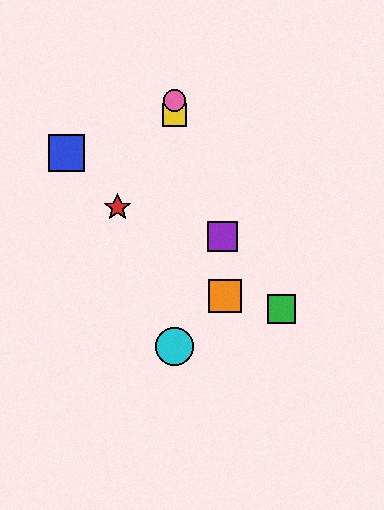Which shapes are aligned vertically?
The yellow square, the cyan circle, the pink circle are aligned vertically.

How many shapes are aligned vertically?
3 shapes (the yellow square, the cyan circle, the pink circle) are aligned vertically.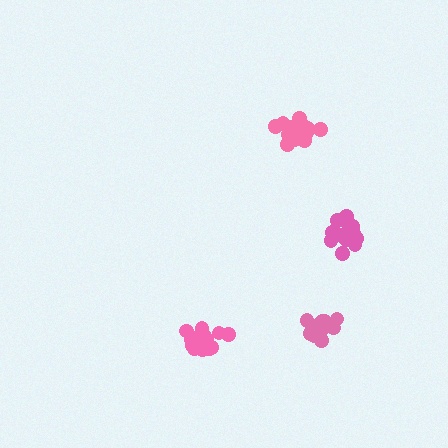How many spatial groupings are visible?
There are 4 spatial groupings.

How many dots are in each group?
Group 1: 14 dots, Group 2: 17 dots, Group 3: 13 dots, Group 4: 18 dots (62 total).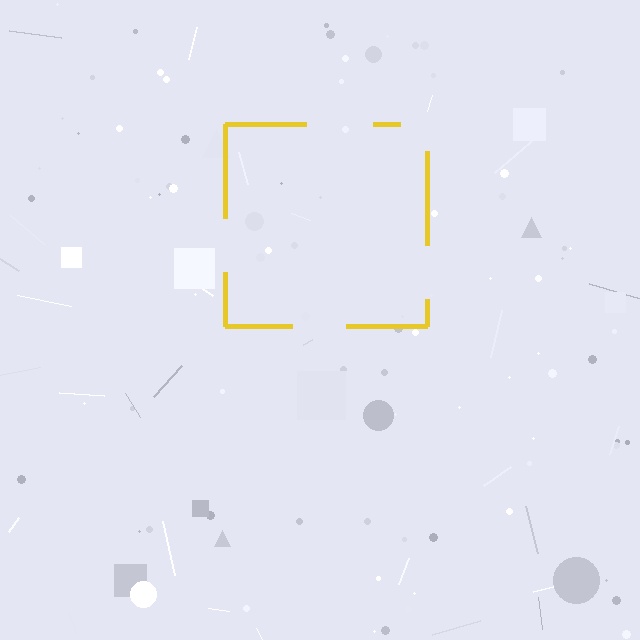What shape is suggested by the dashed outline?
The dashed outline suggests a square.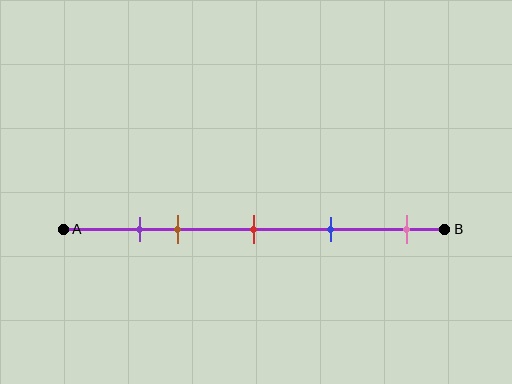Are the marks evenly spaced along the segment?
No, the marks are not evenly spaced.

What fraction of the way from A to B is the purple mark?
The purple mark is approximately 20% (0.2) of the way from A to B.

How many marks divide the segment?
There are 5 marks dividing the segment.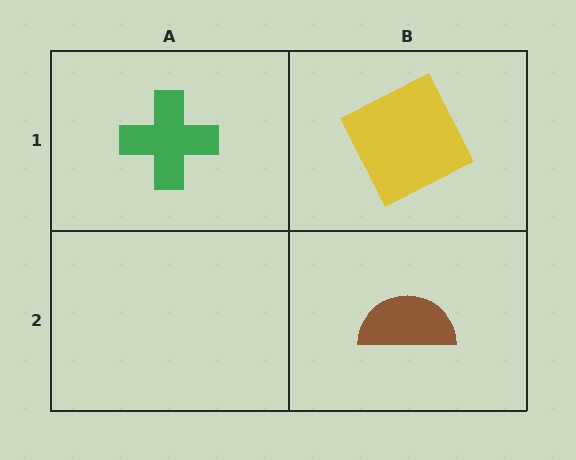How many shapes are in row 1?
2 shapes.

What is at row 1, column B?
A yellow square.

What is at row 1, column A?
A green cross.